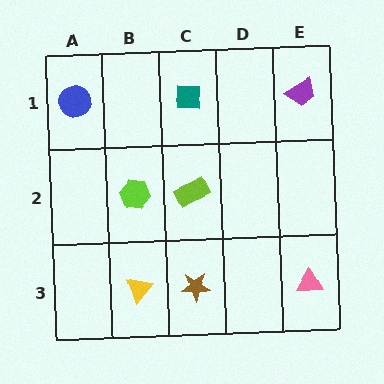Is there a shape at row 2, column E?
No, that cell is empty.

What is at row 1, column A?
A blue circle.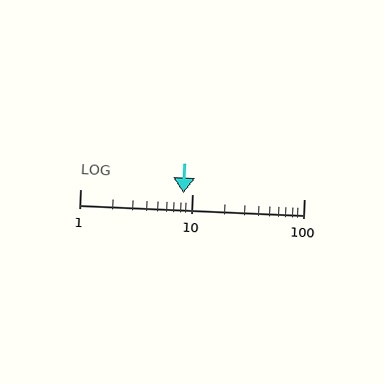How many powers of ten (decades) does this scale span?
The scale spans 2 decades, from 1 to 100.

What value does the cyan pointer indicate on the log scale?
The pointer indicates approximately 8.4.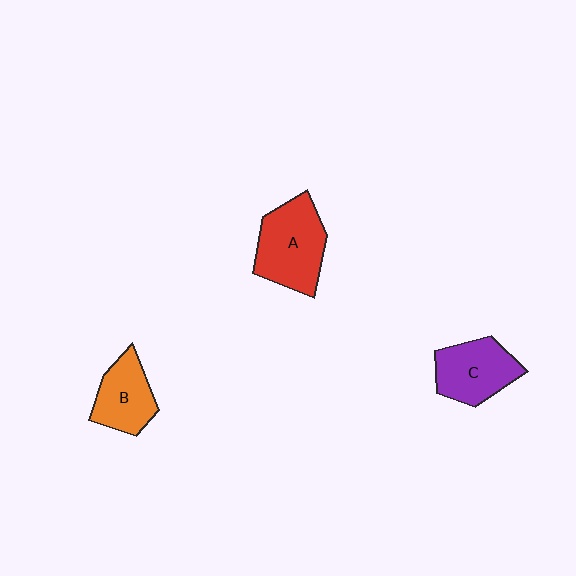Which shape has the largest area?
Shape A (red).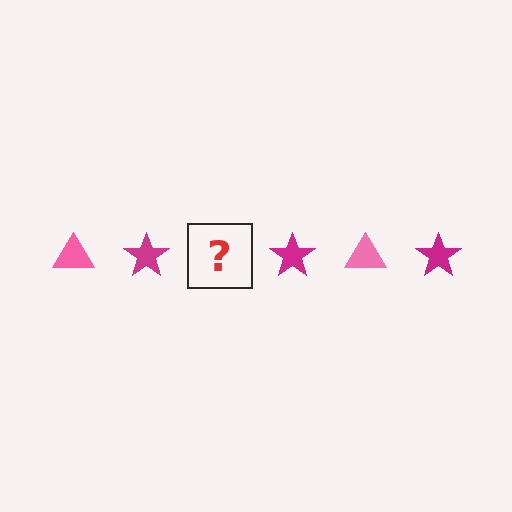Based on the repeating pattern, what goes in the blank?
The blank should be a pink triangle.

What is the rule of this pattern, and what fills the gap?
The rule is that the pattern alternates between pink triangle and magenta star. The gap should be filled with a pink triangle.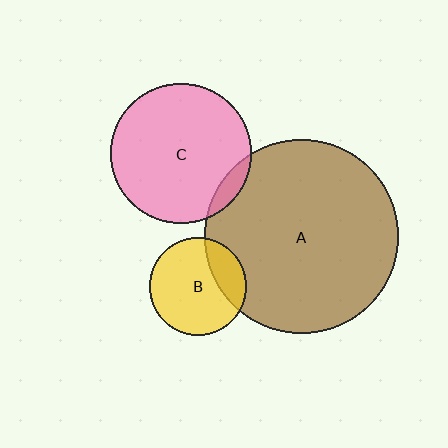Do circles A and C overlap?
Yes.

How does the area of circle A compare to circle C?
Approximately 1.9 times.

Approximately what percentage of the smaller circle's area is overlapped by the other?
Approximately 5%.